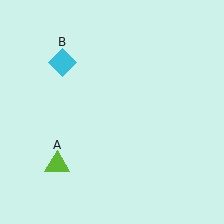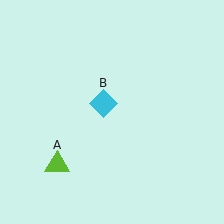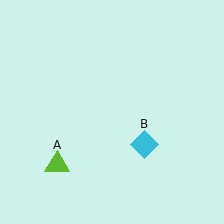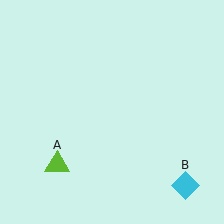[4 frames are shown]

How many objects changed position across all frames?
1 object changed position: cyan diamond (object B).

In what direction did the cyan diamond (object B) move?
The cyan diamond (object B) moved down and to the right.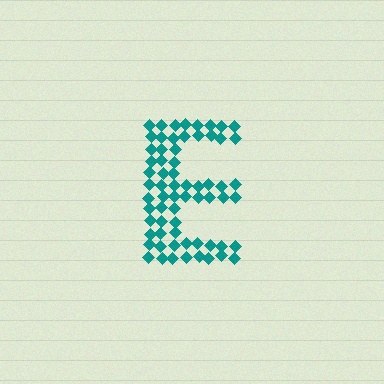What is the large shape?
The large shape is the letter E.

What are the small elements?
The small elements are diamonds.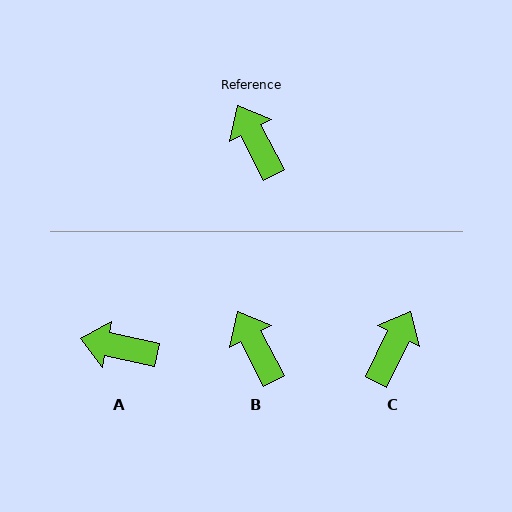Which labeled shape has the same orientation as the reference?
B.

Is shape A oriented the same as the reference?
No, it is off by about 50 degrees.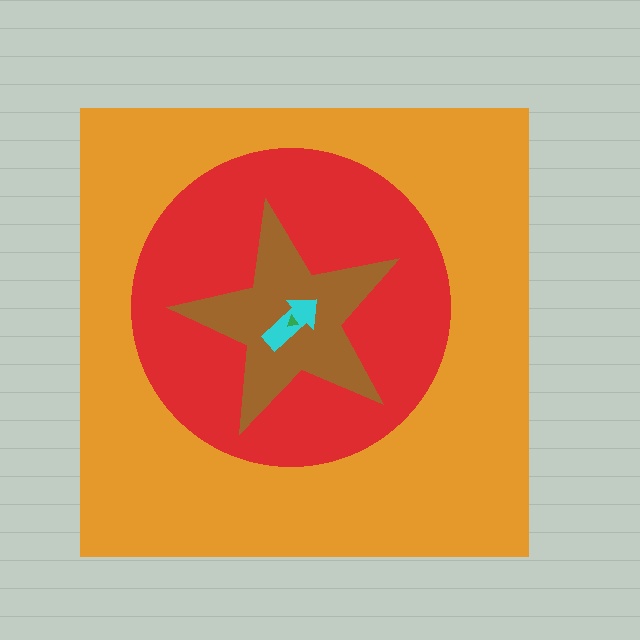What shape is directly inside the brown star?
The cyan arrow.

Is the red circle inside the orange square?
Yes.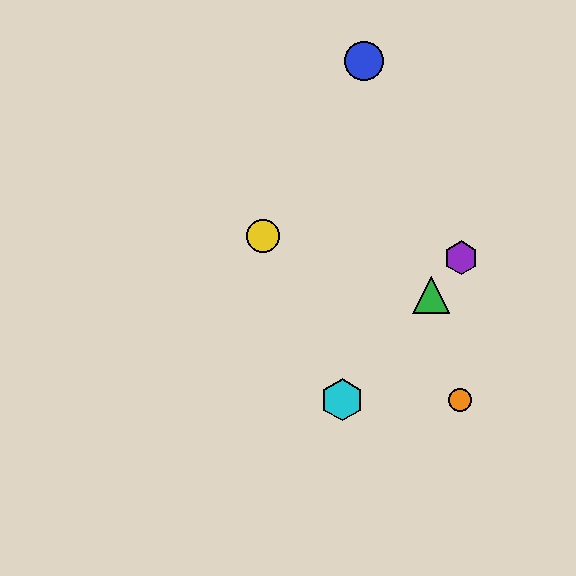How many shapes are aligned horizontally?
3 shapes (the red diamond, the orange circle, the cyan hexagon) are aligned horizontally.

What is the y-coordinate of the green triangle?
The green triangle is at y≈295.